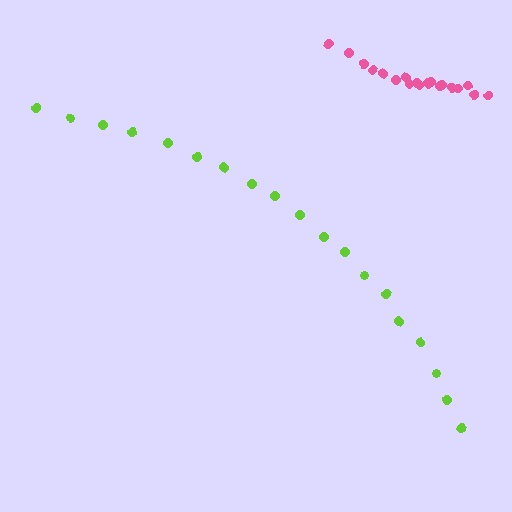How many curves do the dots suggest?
There are 2 distinct paths.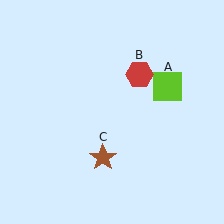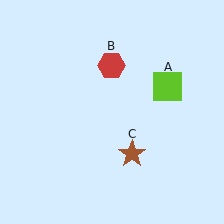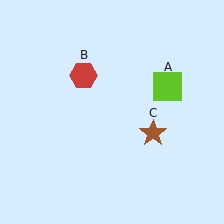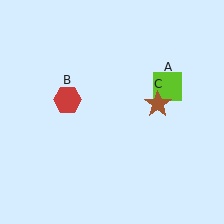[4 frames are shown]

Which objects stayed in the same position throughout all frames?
Lime square (object A) remained stationary.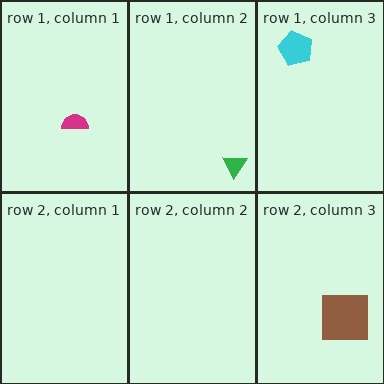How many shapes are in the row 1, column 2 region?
1.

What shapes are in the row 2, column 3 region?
The brown square.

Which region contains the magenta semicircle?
The row 1, column 1 region.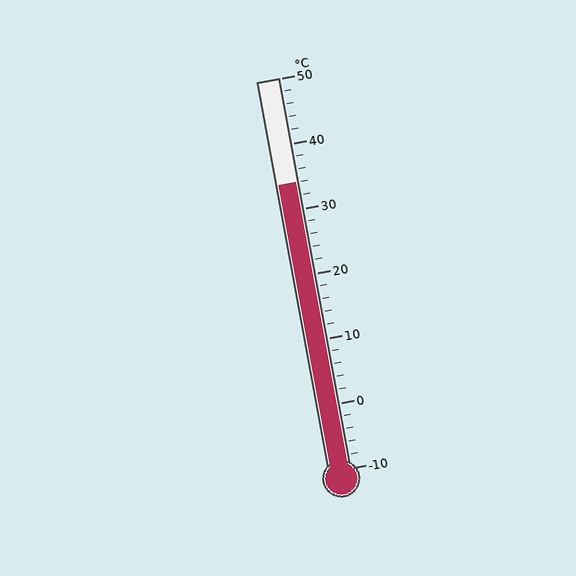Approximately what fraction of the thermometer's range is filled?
The thermometer is filled to approximately 75% of its range.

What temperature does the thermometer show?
The thermometer shows approximately 34°C.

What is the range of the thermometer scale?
The thermometer scale ranges from -10°C to 50°C.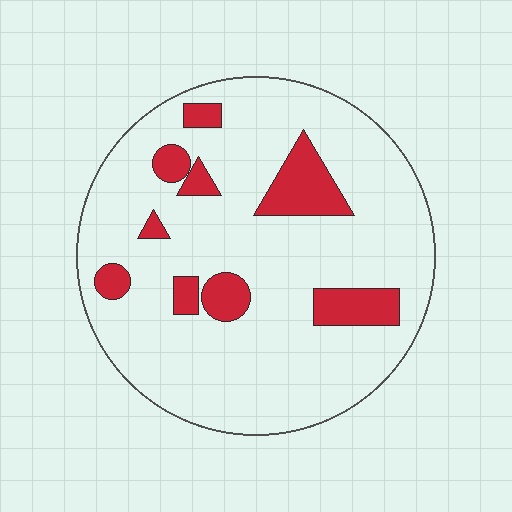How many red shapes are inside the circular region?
9.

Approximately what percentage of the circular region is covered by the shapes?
Approximately 15%.